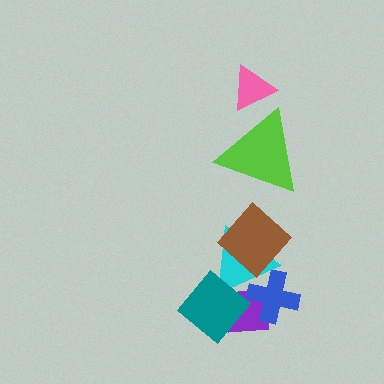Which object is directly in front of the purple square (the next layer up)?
The blue cross is directly in front of the purple square.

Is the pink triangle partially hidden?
No, no other shape covers it.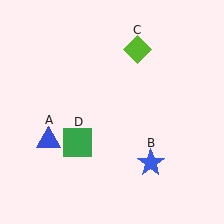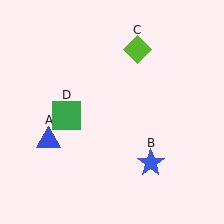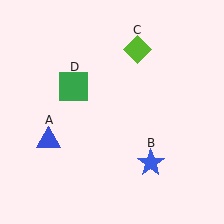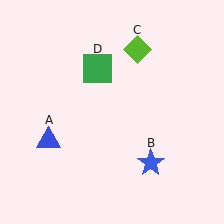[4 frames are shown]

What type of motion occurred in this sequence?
The green square (object D) rotated clockwise around the center of the scene.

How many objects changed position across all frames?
1 object changed position: green square (object D).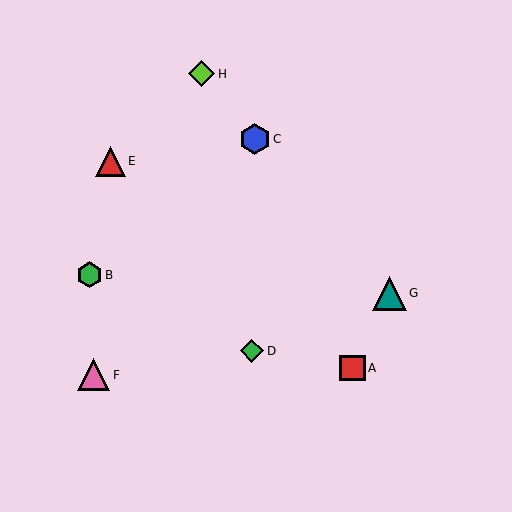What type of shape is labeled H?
Shape H is a lime diamond.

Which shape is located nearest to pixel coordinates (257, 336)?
The green diamond (labeled D) at (252, 351) is nearest to that location.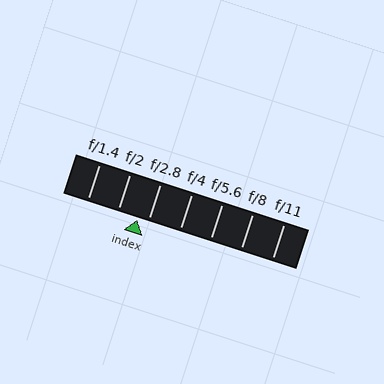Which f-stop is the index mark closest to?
The index mark is closest to f/2.8.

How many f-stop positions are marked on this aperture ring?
There are 7 f-stop positions marked.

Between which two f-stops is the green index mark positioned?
The index mark is between f/2 and f/2.8.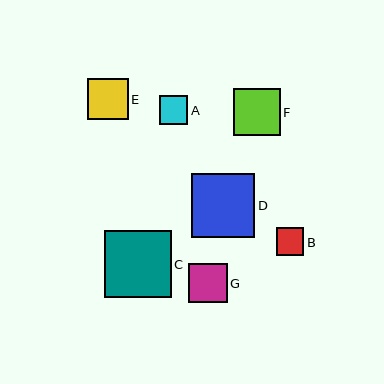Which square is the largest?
Square C is the largest with a size of approximately 67 pixels.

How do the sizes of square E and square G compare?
Square E and square G are approximately the same size.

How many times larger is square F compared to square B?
Square F is approximately 1.7 times the size of square B.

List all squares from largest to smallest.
From largest to smallest: C, D, F, E, G, A, B.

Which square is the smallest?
Square B is the smallest with a size of approximately 27 pixels.